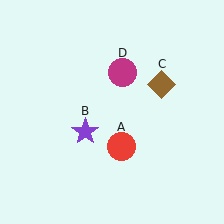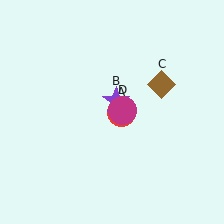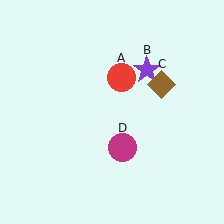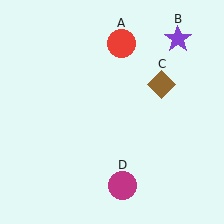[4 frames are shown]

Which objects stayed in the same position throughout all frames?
Brown diamond (object C) remained stationary.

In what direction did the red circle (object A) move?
The red circle (object A) moved up.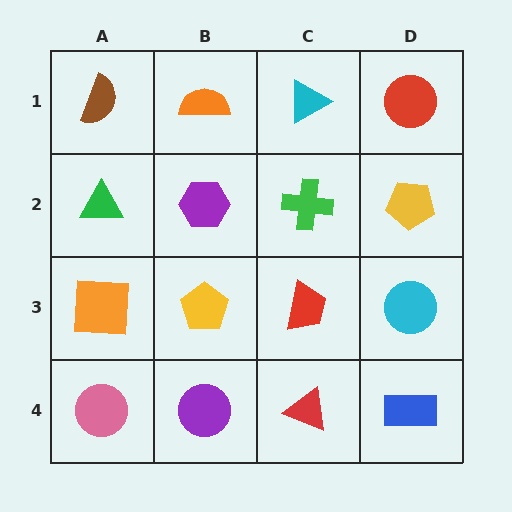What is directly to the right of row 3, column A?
A yellow pentagon.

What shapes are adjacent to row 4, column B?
A yellow pentagon (row 3, column B), a pink circle (row 4, column A), a red triangle (row 4, column C).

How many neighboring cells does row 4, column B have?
3.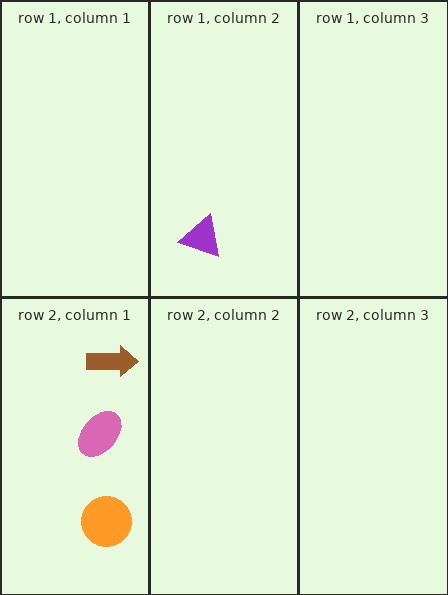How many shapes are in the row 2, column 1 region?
3.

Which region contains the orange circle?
The row 2, column 1 region.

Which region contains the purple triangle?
The row 1, column 2 region.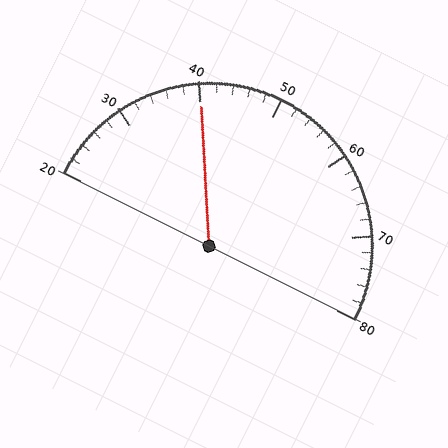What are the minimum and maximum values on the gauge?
The gauge ranges from 20 to 80.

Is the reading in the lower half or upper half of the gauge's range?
The reading is in the lower half of the range (20 to 80).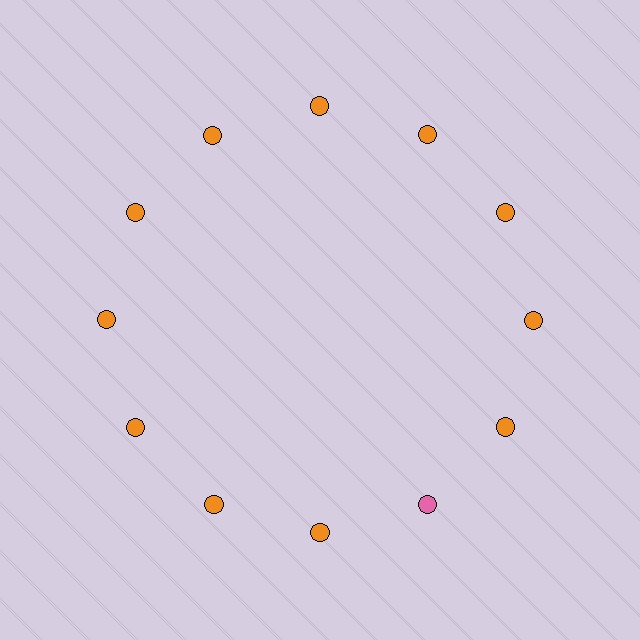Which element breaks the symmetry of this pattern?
The pink circle at roughly the 5 o'clock position breaks the symmetry. All other shapes are orange circles.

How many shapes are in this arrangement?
There are 12 shapes arranged in a ring pattern.